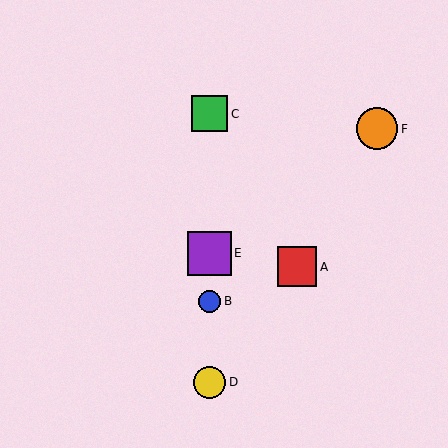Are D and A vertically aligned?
No, D is at x≈210 and A is at x≈297.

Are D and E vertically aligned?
Yes, both are at x≈210.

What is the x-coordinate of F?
Object F is at x≈377.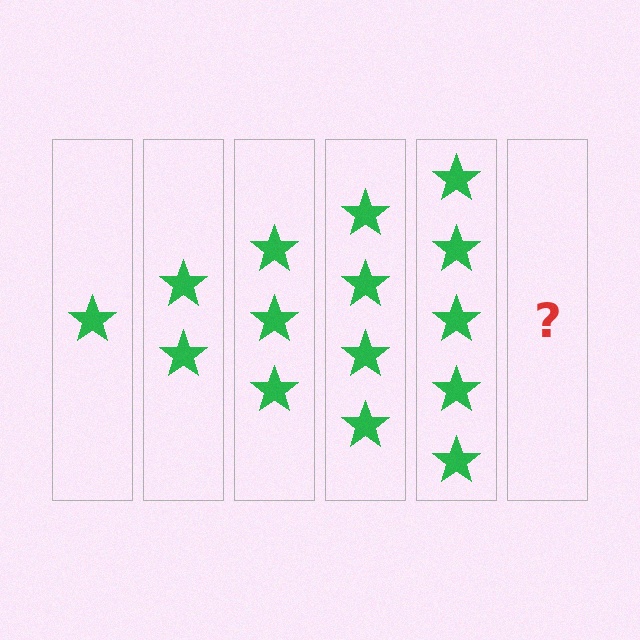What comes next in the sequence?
The next element should be 6 stars.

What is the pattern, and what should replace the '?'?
The pattern is that each step adds one more star. The '?' should be 6 stars.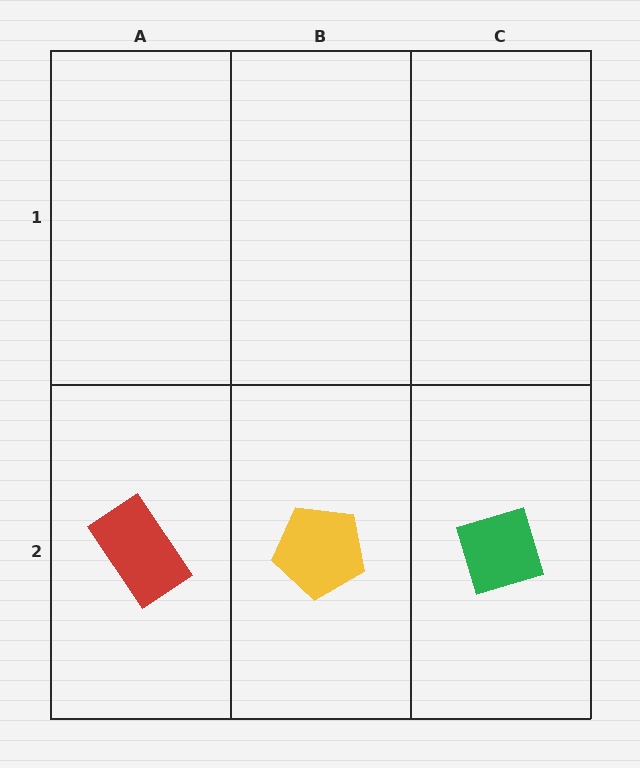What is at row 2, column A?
A red rectangle.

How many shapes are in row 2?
3 shapes.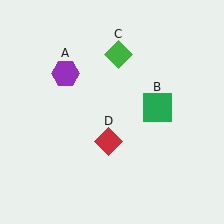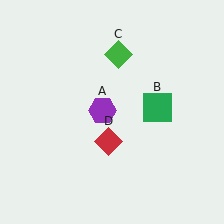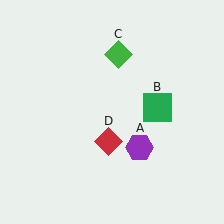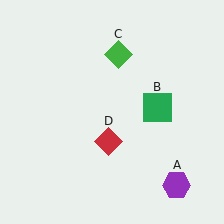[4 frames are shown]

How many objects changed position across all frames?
1 object changed position: purple hexagon (object A).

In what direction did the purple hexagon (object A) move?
The purple hexagon (object A) moved down and to the right.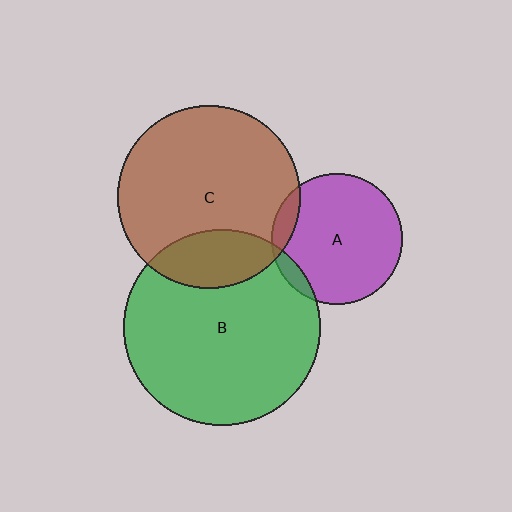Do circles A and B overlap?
Yes.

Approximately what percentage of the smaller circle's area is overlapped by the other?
Approximately 5%.